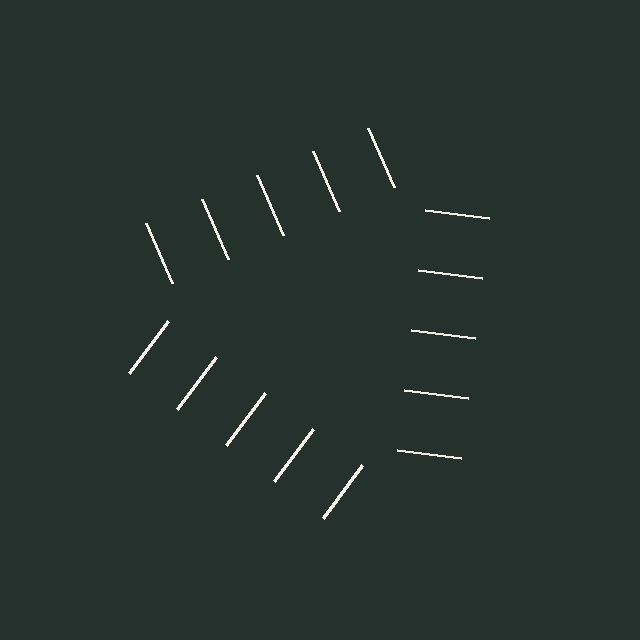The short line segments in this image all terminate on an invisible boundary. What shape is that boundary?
An illusory triangle — the line segments terminate on its edges but no continuous stroke is drawn.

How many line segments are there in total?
15 — 5 along each of the 3 edges.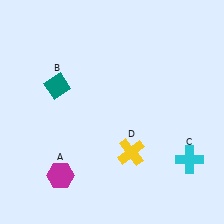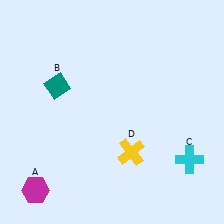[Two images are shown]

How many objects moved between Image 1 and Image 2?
1 object moved between the two images.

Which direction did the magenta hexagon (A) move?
The magenta hexagon (A) moved left.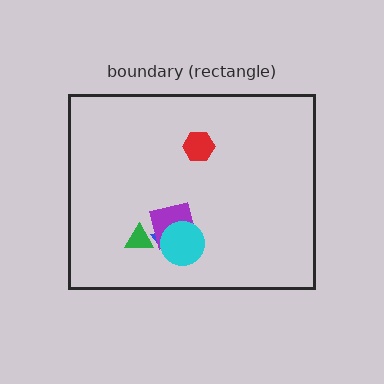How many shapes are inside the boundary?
5 inside, 0 outside.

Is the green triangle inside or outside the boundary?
Inside.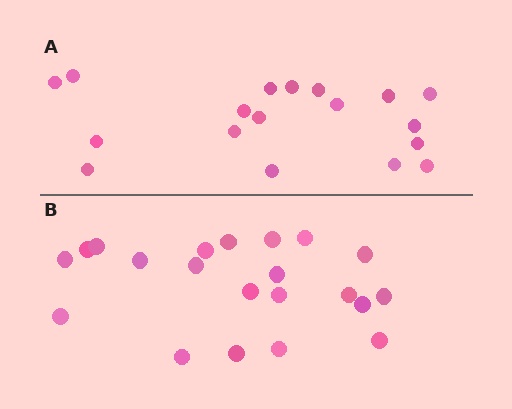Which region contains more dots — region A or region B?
Region B (the bottom region) has more dots.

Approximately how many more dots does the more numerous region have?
Region B has just a few more — roughly 2 or 3 more dots than region A.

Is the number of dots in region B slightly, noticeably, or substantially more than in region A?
Region B has only slightly more — the two regions are fairly close. The ratio is roughly 1.2 to 1.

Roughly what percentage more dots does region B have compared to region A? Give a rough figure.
About 15% more.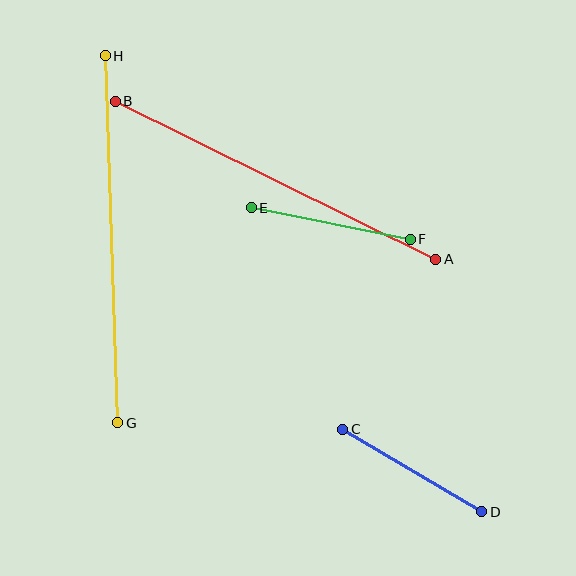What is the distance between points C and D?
The distance is approximately 162 pixels.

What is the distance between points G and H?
The distance is approximately 367 pixels.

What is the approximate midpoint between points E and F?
The midpoint is at approximately (331, 224) pixels.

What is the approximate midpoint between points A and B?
The midpoint is at approximately (275, 180) pixels.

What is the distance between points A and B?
The distance is approximately 357 pixels.